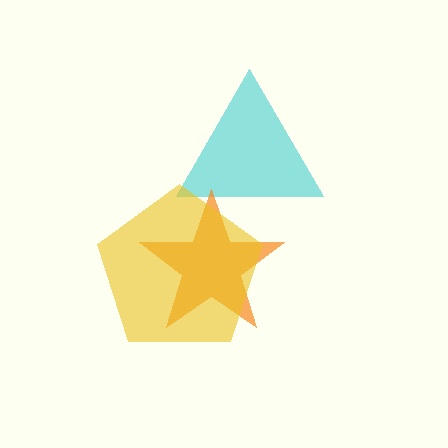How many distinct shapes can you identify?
There are 3 distinct shapes: a cyan triangle, an orange star, a yellow pentagon.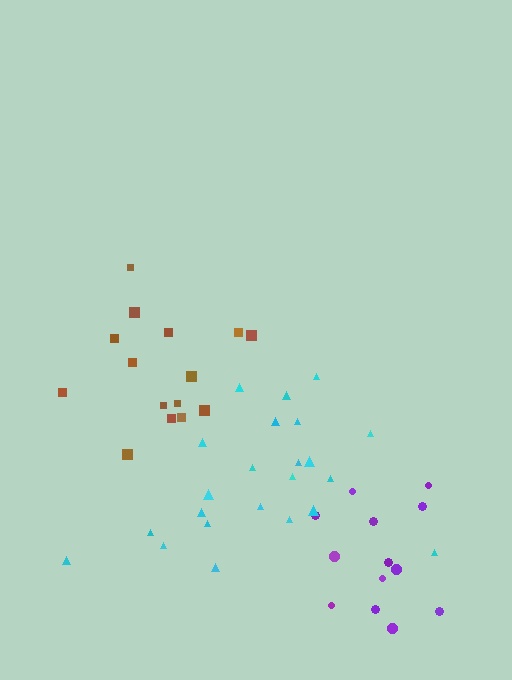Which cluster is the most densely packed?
Cyan.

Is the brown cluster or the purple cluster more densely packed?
Purple.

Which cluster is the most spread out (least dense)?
Brown.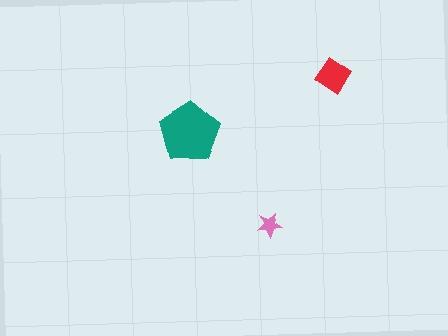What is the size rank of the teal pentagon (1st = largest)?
1st.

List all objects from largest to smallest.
The teal pentagon, the red diamond, the pink star.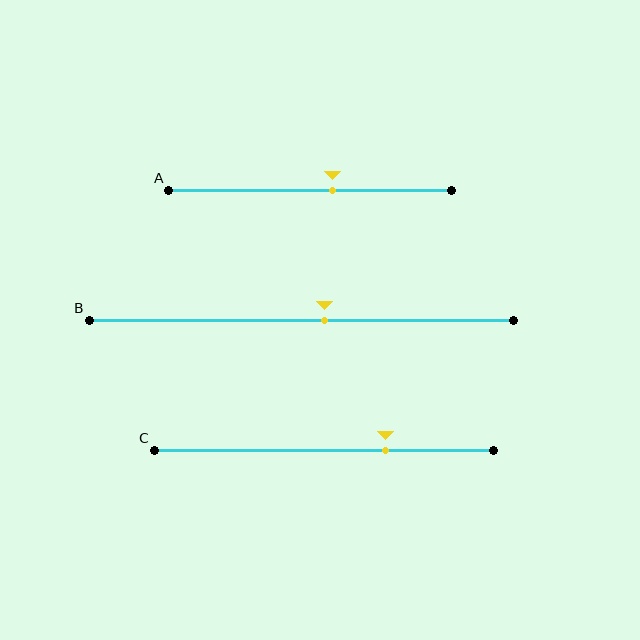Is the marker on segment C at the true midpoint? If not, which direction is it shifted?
No, the marker on segment C is shifted to the right by about 18% of the segment length.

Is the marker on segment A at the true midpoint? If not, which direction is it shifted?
No, the marker on segment A is shifted to the right by about 8% of the segment length.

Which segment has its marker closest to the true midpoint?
Segment B has its marker closest to the true midpoint.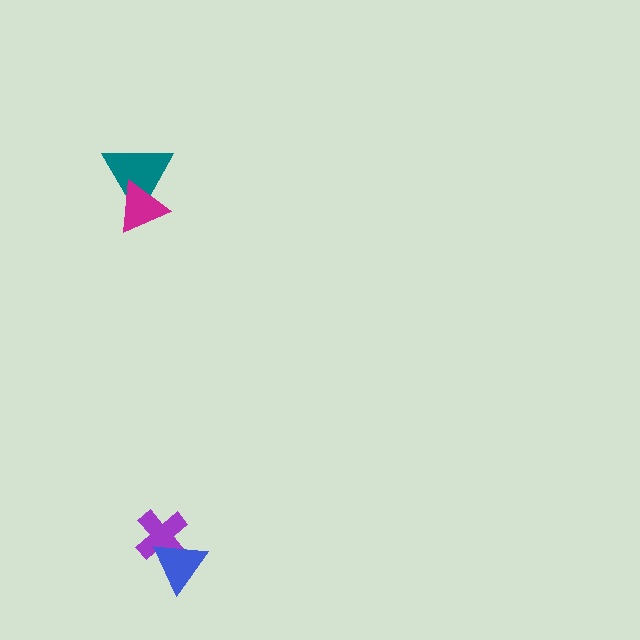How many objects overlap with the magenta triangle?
1 object overlaps with the magenta triangle.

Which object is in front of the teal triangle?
The magenta triangle is in front of the teal triangle.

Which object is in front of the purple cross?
The blue triangle is in front of the purple cross.